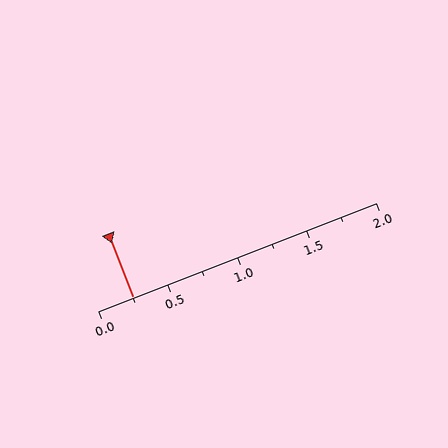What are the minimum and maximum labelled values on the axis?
The axis runs from 0.0 to 2.0.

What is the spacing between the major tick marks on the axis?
The major ticks are spaced 0.5 apart.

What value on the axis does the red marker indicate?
The marker indicates approximately 0.25.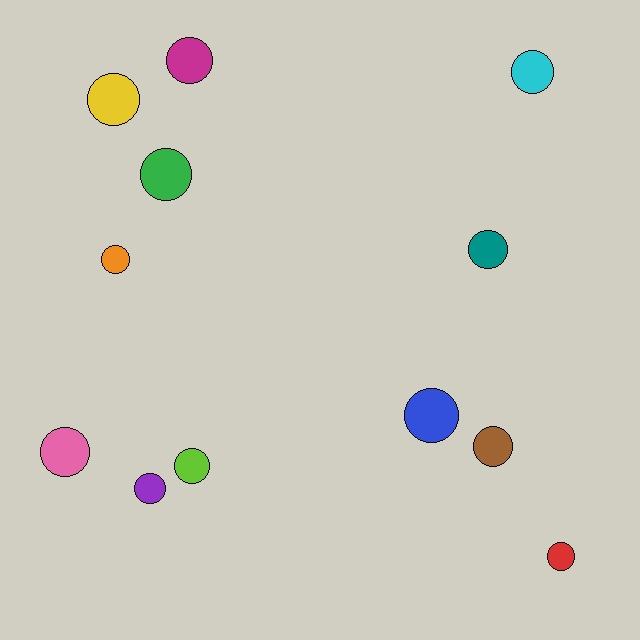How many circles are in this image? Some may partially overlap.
There are 12 circles.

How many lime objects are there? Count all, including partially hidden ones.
There is 1 lime object.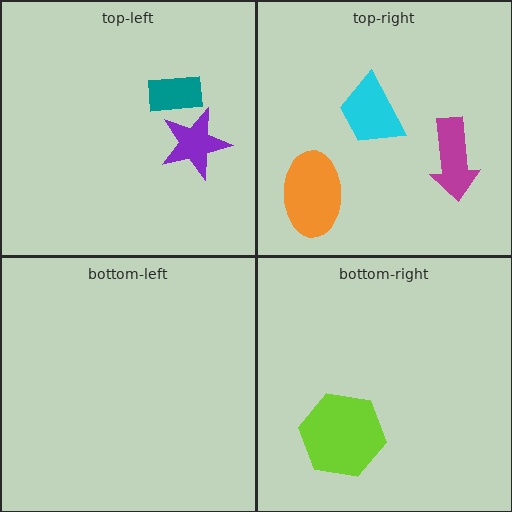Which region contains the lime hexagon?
The bottom-right region.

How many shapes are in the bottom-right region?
1.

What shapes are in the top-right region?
The orange ellipse, the cyan trapezoid, the magenta arrow.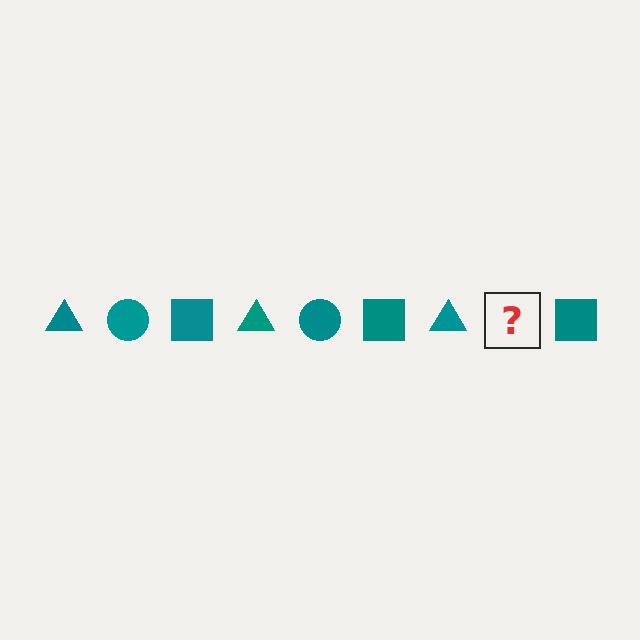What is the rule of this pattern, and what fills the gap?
The rule is that the pattern cycles through triangle, circle, square shapes in teal. The gap should be filled with a teal circle.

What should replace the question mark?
The question mark should be replaced with a teal circle.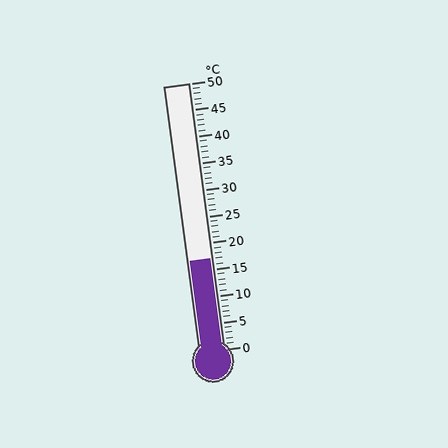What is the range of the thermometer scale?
The thermometer scale ranges from 0°C to 50°C.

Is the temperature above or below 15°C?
The temperature is above 15°C.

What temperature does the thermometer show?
The thermometer shows approximately 17°C.